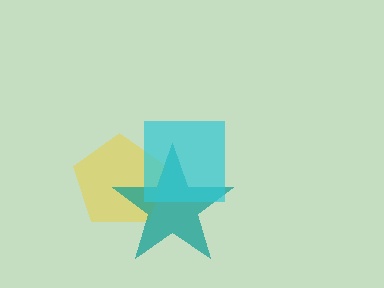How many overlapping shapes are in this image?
There are 3 overlapping shapes in the image.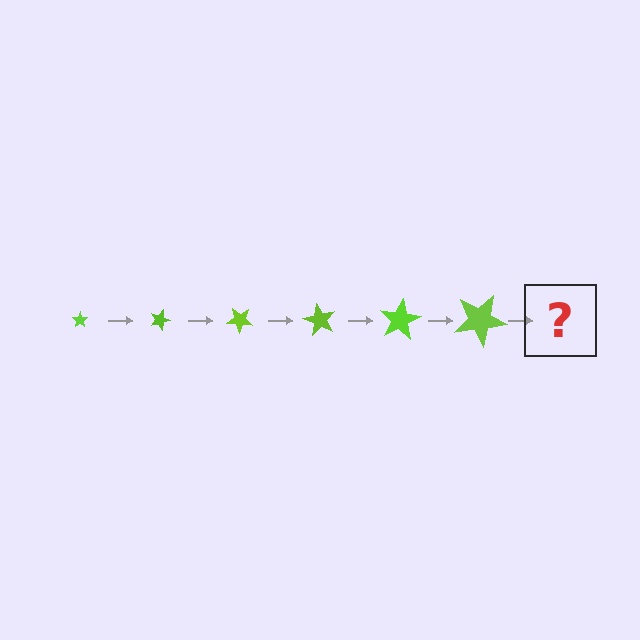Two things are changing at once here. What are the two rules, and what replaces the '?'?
The two rules are that the star grows larger each step and it rotates 20 degrees each step. The '?' should be a star, larger than the previous one and rotated 120 degrees from the start.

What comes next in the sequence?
The next element should be a star, larger than the previous one and rotated 120 degrees from the start.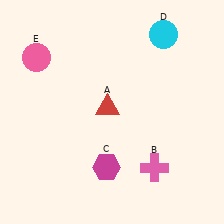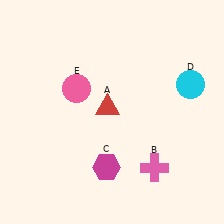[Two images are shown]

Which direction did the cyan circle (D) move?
The cyan circle (D) moved down.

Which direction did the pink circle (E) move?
The pink circle (E) moved right.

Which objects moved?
The objects that moved are: the cyan circle (D), the pink circle (E).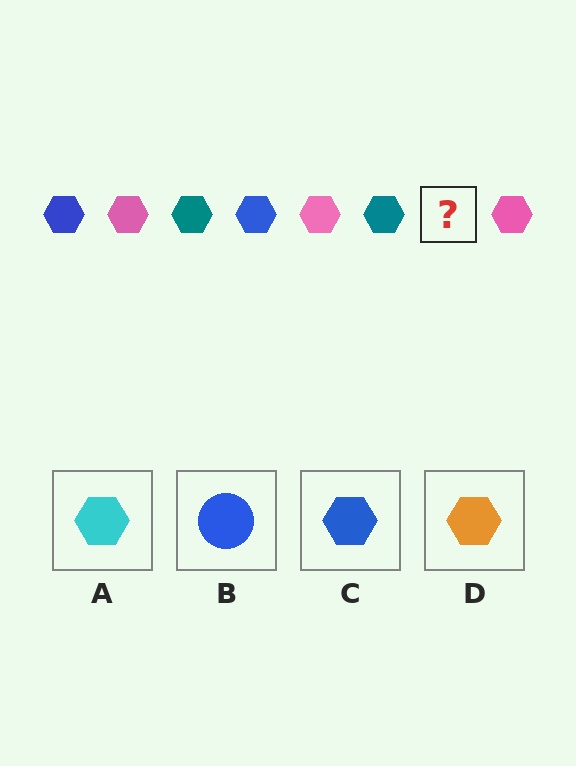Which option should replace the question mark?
Option C.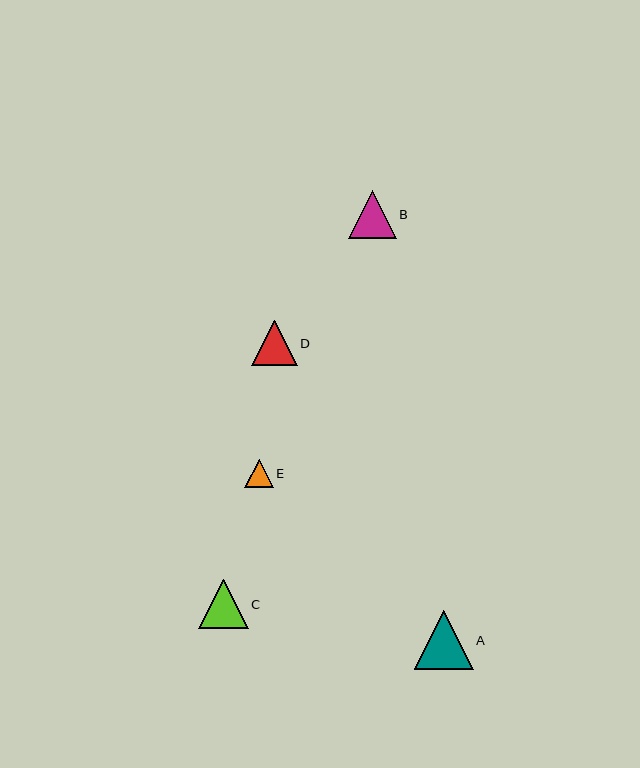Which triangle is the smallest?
Triangle E is the smallest with a size of approximately 29 pixels.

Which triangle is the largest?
Triangle A is the largest with a size of approximately 59 pixels.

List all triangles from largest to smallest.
From largest to smallest: A, C, B, D, E.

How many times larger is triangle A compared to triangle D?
Triangle A is approximately 1.3 times the size of triangle D.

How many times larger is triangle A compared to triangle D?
Triangle A is approximately 1.3 times the size of triangle D.